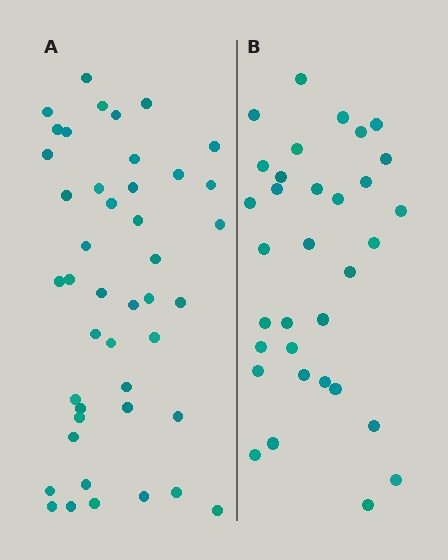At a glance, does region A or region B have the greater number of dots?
Region A (the left region) has more dots.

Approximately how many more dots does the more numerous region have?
Region A has roughly 12 or so more dots than region B.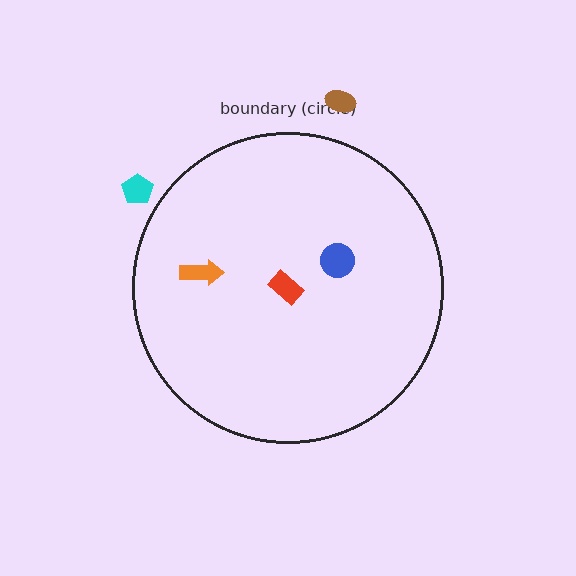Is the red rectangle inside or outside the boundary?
Inside.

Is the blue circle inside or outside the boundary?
Inside.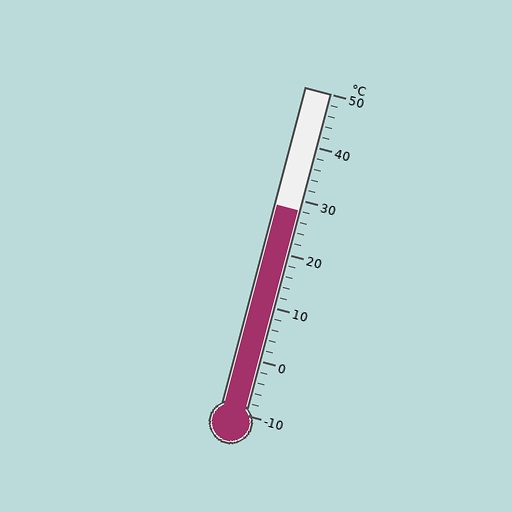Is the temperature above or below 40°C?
The temperature is below 40°C.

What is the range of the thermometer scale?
The thermometer scale ranges from -10°C to 50°C.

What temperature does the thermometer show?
The thermometer shows approximately 28°C.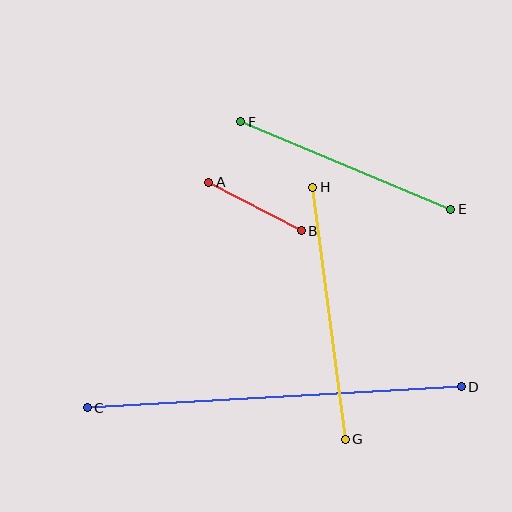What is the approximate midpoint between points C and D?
The midpoint is at approximately (274, 397) pixels.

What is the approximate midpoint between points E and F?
The midpoint is at approximately (346, 165) pixels.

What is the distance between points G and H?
The distance is approximately 254 pixels.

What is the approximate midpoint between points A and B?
The midpoint is at approximately (255, 206) pixels.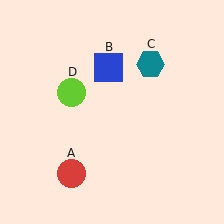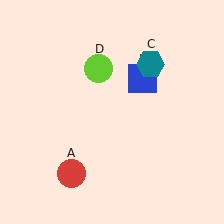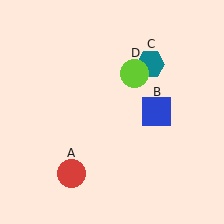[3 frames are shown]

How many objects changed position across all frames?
2 objects changed position: blue square (object B), lime circle (object D).